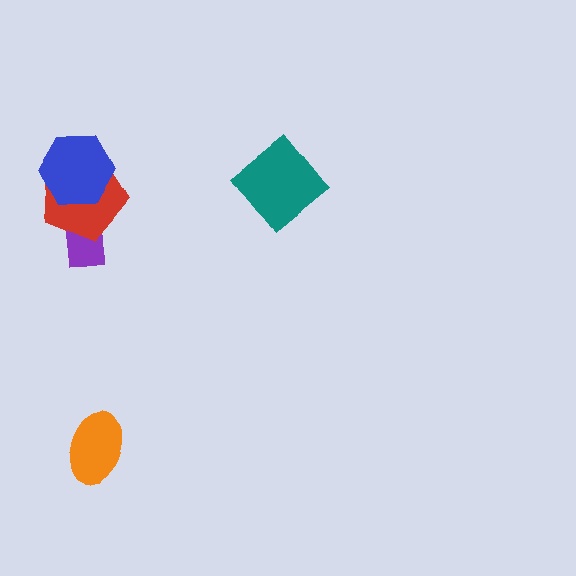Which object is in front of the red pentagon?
The blue hexagon is in front of the red pentagon.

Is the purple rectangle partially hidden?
Yes, it is partially covered by another shape.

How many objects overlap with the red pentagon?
2 objects overlap with the red pentagon.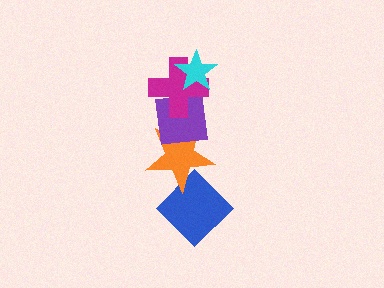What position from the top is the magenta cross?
The magenta cross is 2nd from the top.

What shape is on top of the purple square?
The magenta cross is on top of the purple square.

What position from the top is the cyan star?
The cyan star is 1st from the top.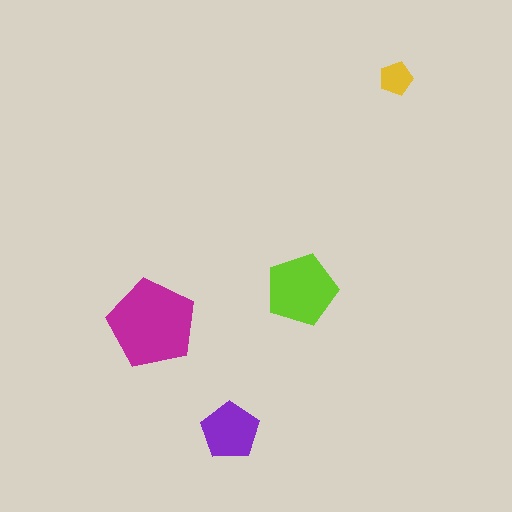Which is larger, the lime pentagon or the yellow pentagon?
The lime one.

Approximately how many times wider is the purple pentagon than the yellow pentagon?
About 2 times wider.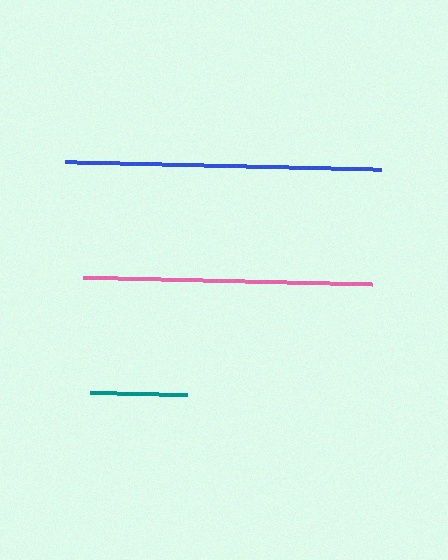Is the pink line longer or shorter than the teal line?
The pink line is longer than the teal line.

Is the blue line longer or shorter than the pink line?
The blue line is longer than the pink line.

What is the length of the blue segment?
The blue segment is approximately 316 pixels long.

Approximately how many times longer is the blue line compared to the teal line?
The blue line is approximately 3.2 times the length of the teal line.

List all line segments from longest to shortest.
From longest to shortest: blue, pink, teal.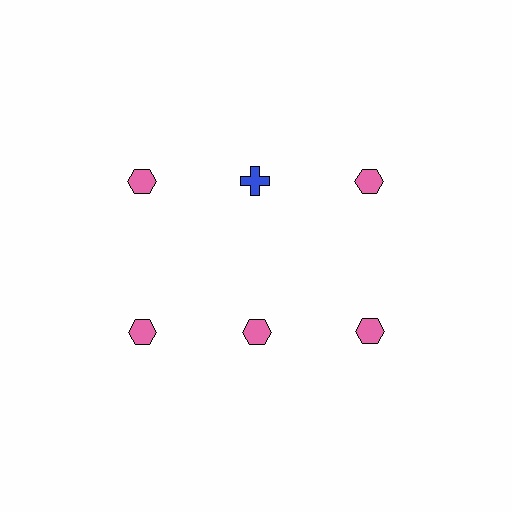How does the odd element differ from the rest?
It differs in both color (blue instead of pink) and shape (cross instead of hexagon).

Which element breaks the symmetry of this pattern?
The blue cross in the top row, second from left column breaks the symmetry. All other shapes are pink hexagons.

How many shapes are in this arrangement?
There are 6 shapes arranged in a grid pattern.